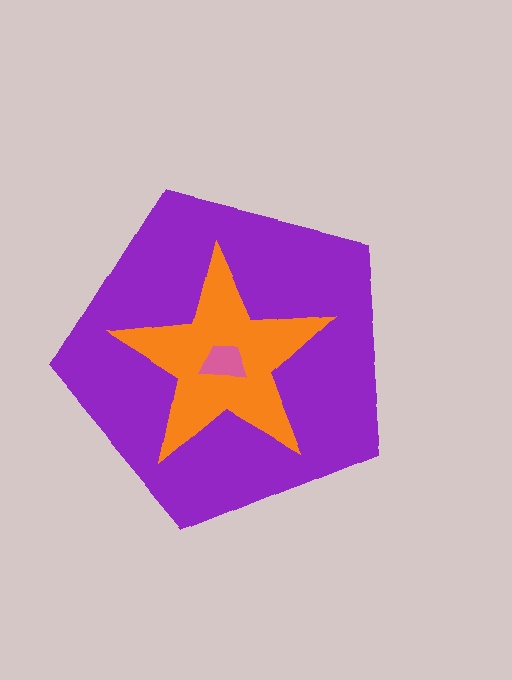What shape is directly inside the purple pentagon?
The orange star.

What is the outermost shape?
The purple pentagon.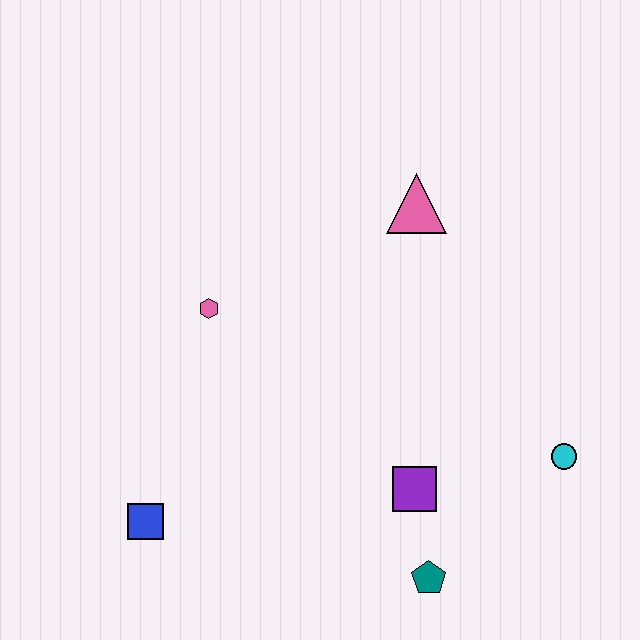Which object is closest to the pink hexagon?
The blue square is closest to the pink hexagon.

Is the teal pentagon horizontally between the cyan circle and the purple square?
Yes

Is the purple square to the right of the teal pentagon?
No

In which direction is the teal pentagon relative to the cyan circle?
The teal pentagon is to the left of the cyan circle.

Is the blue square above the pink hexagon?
No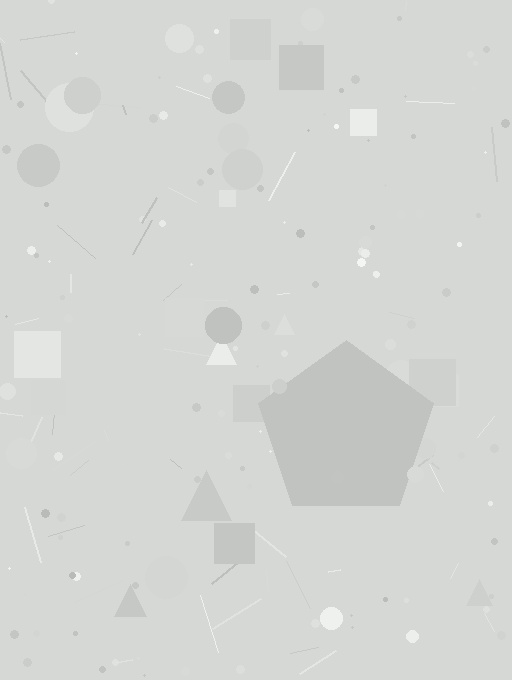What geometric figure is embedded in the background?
A pentagon is embedded in the background.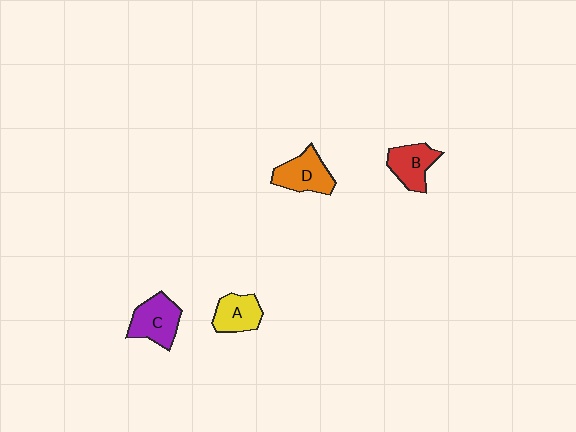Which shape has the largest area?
Shape C (purple).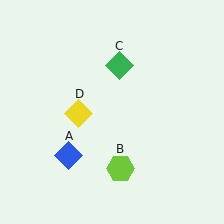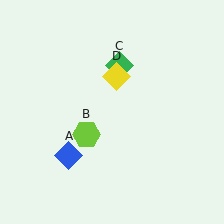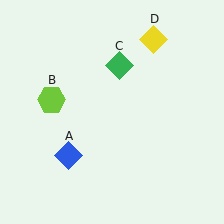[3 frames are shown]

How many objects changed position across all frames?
2 objects changed position: lime hexagon (object B), yellow diamond (object D).